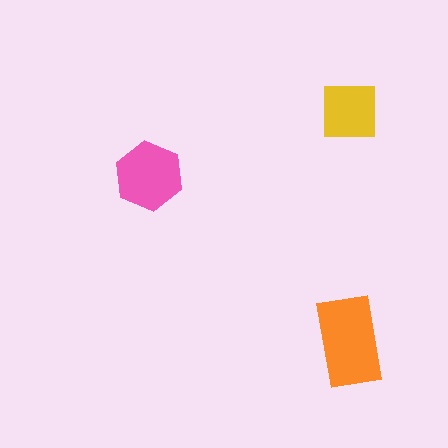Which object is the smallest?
The yellow square.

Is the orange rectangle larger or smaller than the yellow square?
Larger.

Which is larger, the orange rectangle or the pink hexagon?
The orange rectangle.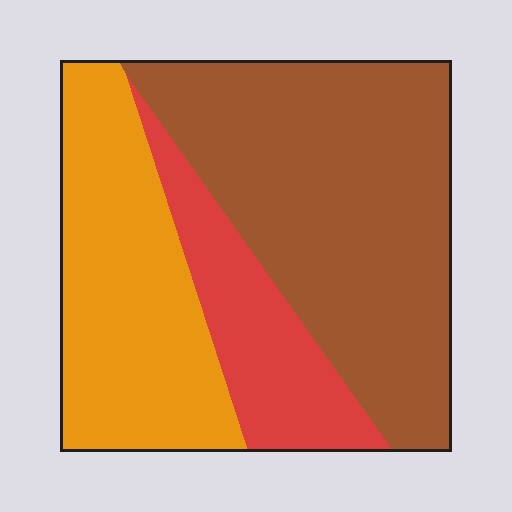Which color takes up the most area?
Brown, at roughly 50%.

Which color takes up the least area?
Red, at roughly 20%.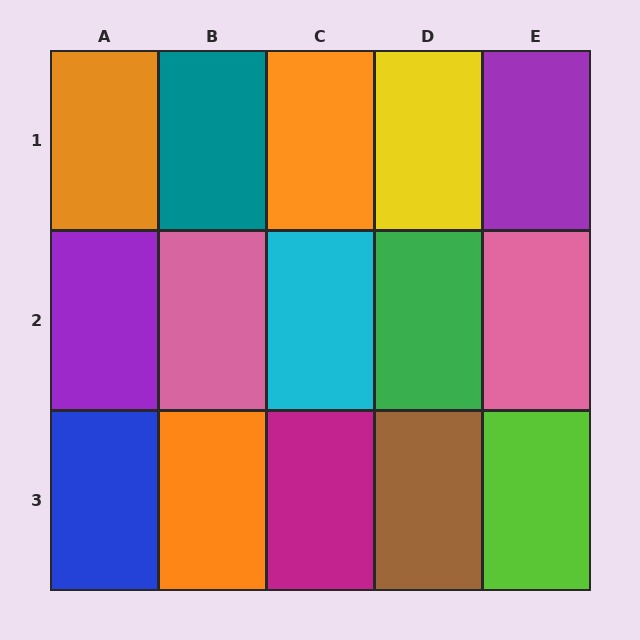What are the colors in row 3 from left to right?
Blue, orange, magenta, brown, lime.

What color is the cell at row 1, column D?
Yellow.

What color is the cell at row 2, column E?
Pink.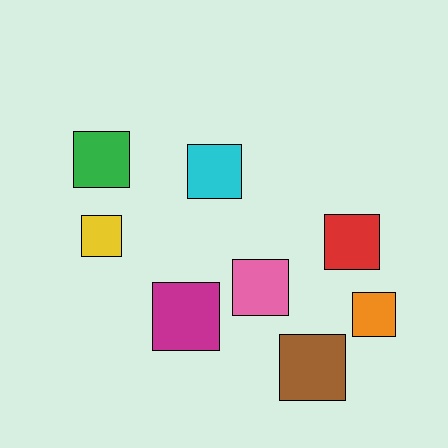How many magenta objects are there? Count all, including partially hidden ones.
There is 1 magenta object.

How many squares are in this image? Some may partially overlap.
There are 8 squares.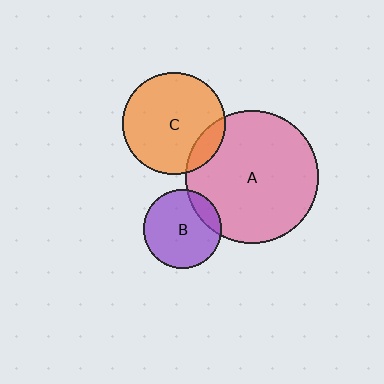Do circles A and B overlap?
Yes.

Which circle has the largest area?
Circle A (pink).